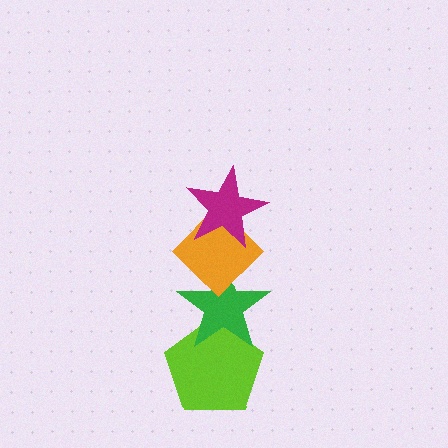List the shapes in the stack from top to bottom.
From top to bottom: the magenta star, the orange diamond, the green star, the lime pentagon.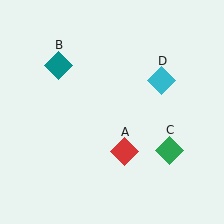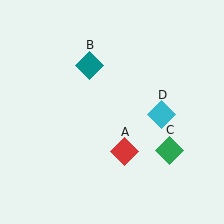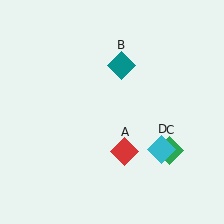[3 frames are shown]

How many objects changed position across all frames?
2 objects changed position: teal diamond (object B), cyan diamond (object D).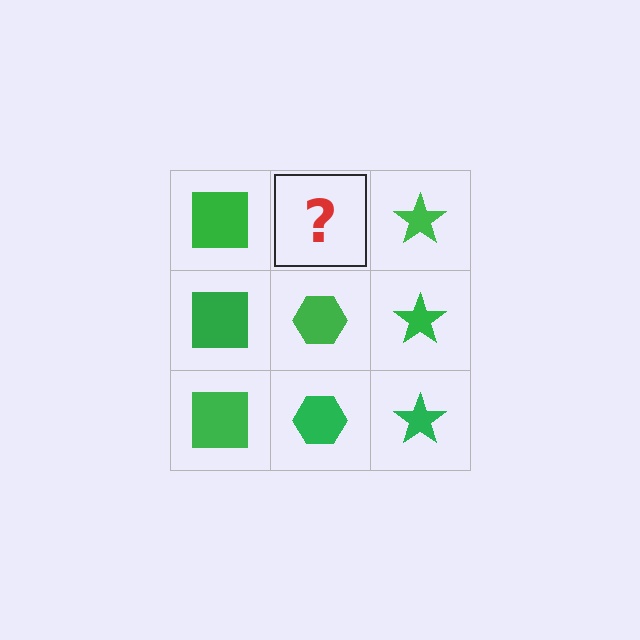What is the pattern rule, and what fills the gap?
The rule is that each column has a consistent shape. The gap should be filled with a green hexagon.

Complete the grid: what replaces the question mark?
The question mark should be replaced with a green hexagon.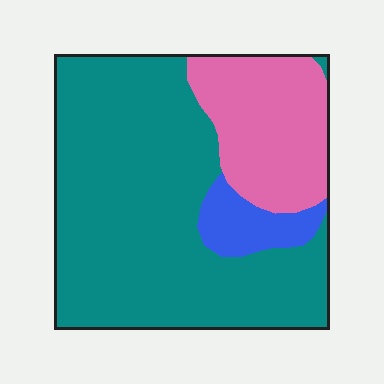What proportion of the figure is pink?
Pink takes up about one quarter (1/4) of the figure.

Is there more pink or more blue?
Pink.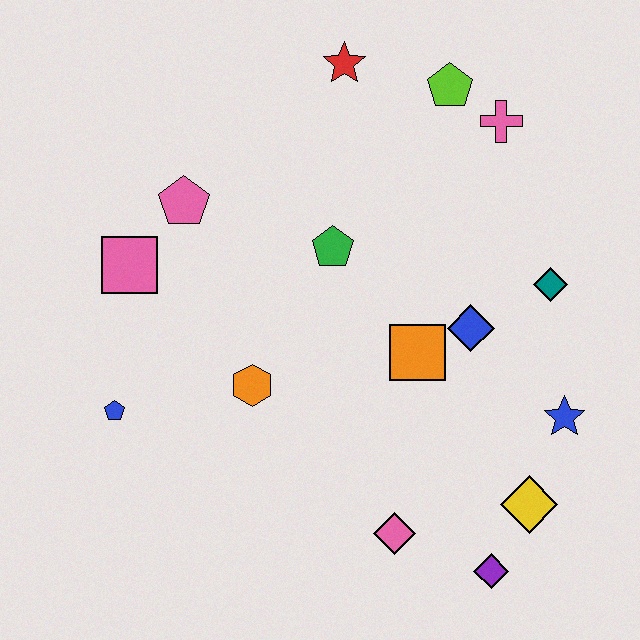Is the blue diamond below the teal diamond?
Yes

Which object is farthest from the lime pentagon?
The purple diamond is farthest from the lime pentagon.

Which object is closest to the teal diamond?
The blue diamond is closest to the teal diamond.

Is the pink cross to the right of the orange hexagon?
Yes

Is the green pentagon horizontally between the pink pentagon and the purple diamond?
Yes